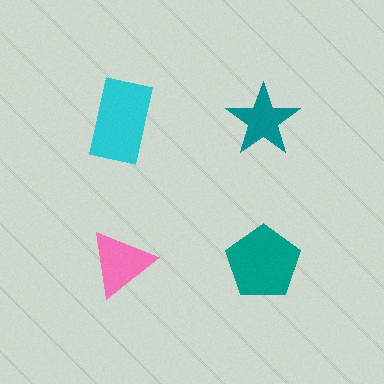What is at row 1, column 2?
A teal star.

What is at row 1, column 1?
A cyan rectangle.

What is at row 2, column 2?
A teal pentagon.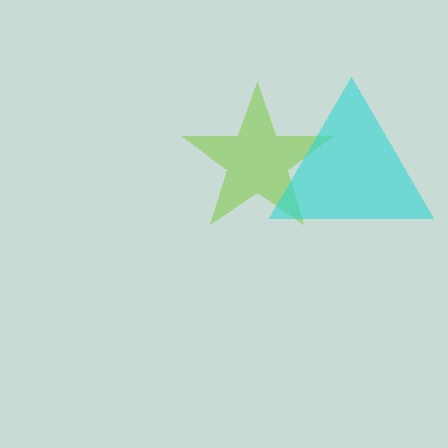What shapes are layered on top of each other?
The layered shapes are: a lime star, a cyan triangle.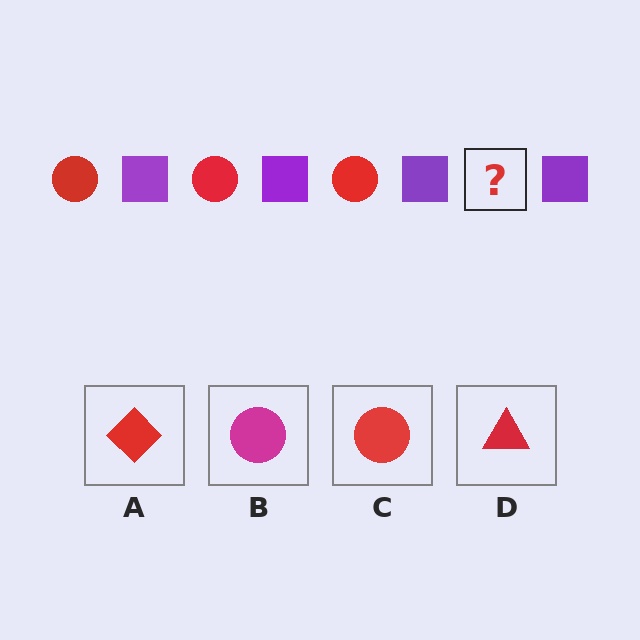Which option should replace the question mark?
Option C.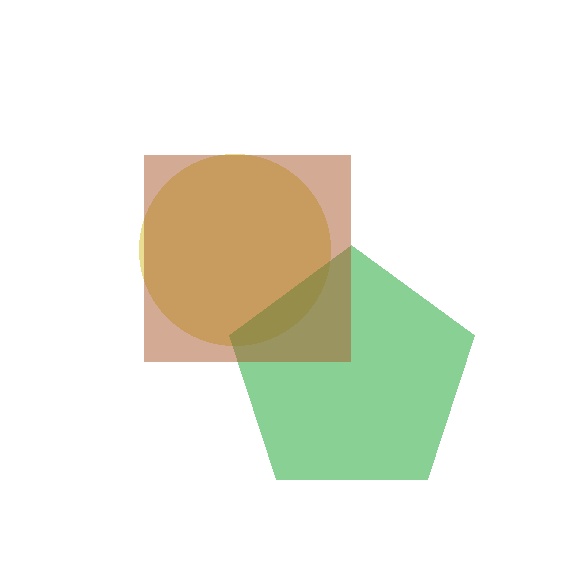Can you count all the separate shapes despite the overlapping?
Yes, there are 3 separate shapes.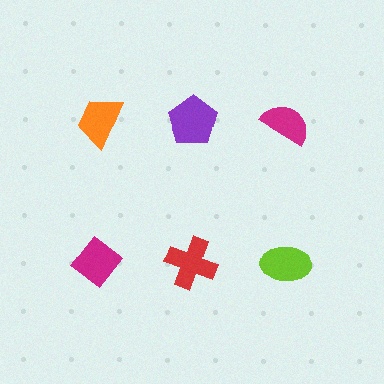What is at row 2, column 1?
A magenta diamond.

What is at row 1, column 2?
A purple pentagon.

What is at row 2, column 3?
A lime ellipse.